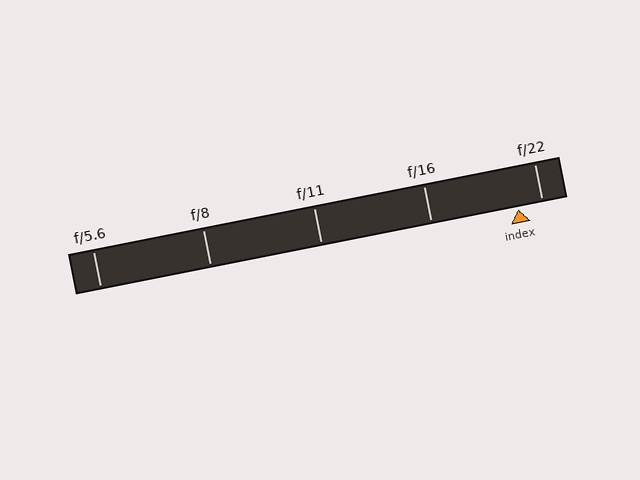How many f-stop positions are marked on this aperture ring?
There are 5 f-stop positions marked.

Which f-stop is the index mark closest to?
The index mark is closest to f/22.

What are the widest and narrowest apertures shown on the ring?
The widest aperture shown is f/5.6 and the narrowest is f/22.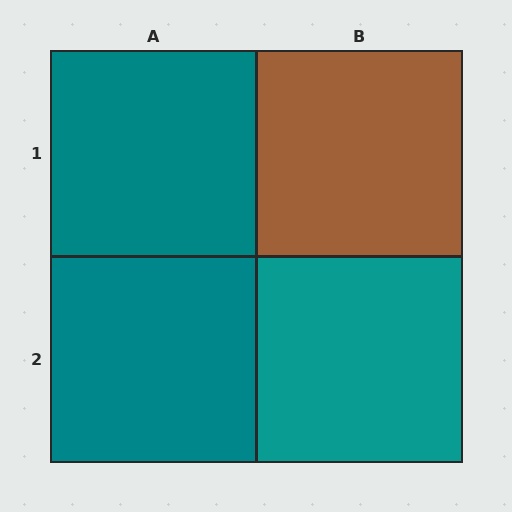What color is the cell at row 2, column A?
Teal.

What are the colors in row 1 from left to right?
Teal, brown.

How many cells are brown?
1 cell is brown.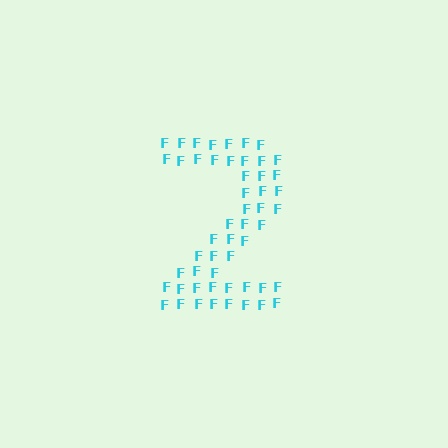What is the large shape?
The large shape is the digit 2.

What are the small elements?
The small elements are letter F's.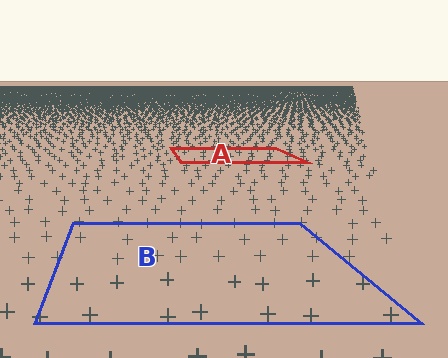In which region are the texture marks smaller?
The texture marks are smaller in region A, because it is farther away.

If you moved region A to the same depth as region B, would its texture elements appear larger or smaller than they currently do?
They would appear larger. At a closer depth, the same texture elements are projected at a bigger on-screen size.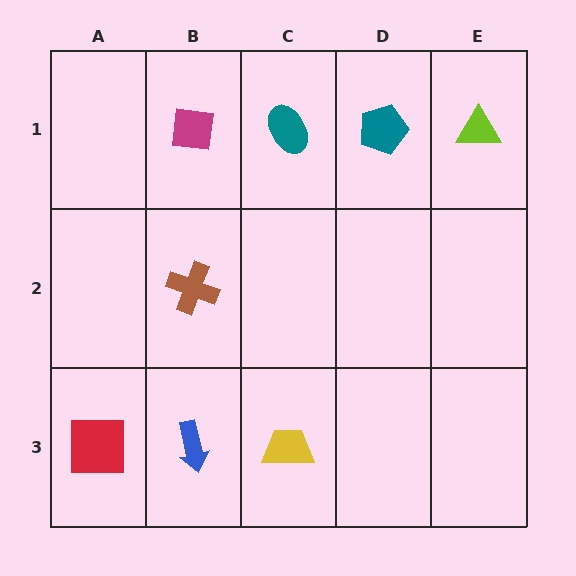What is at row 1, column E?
A lime triangle.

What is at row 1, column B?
A magenta square.